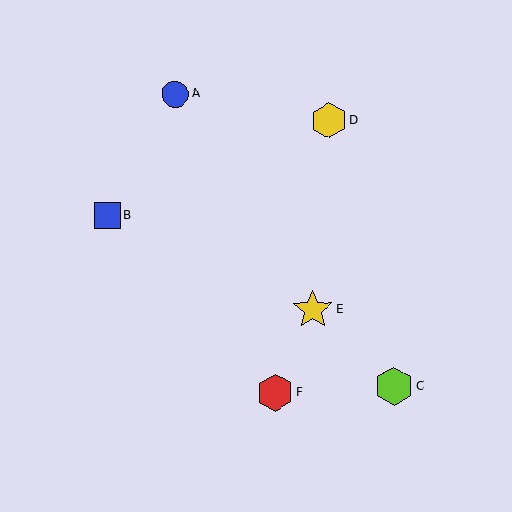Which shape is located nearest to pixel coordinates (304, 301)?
The yellow star (labeled E) at (313, 310) is nearest to that location.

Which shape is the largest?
The yellow star (labeled E) is the largest.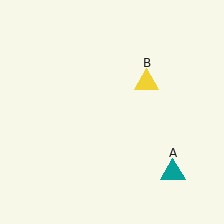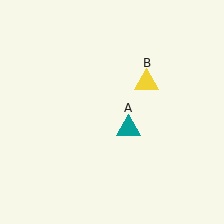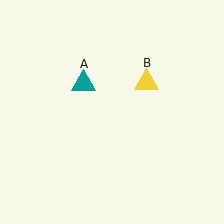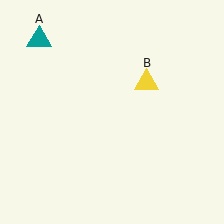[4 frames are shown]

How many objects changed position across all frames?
1 object changed position: teal triangle (object A).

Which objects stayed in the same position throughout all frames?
Yellow triangle (object B) remained stationary.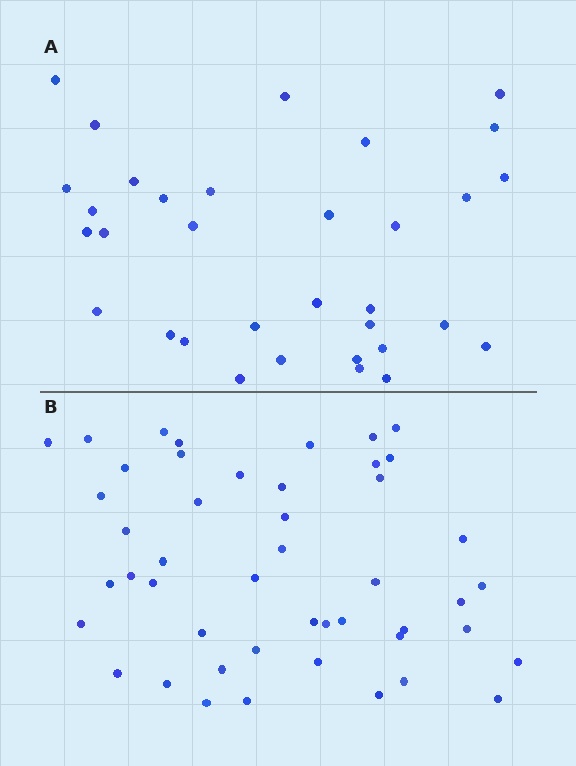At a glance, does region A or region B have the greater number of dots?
Region B (the bottom region) has more dots.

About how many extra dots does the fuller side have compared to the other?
Region B has approximately 15 more dots than region A.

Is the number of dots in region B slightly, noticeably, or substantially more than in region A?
Region B has noticeably more, but not dramatically so. The ratio is roughly 1.4 to 1.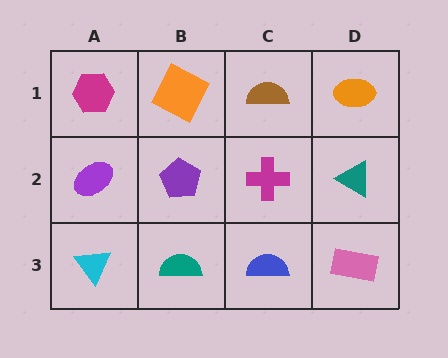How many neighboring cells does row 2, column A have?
3.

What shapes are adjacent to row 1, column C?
A magenta cross (row 2, column C), an orange square (row 1, column B), an orange ellipse (row 1, column D).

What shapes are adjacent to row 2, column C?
A brown semicircle (row 1, column C), a blue semicircle (row 3, column C), a purple pentagon (row 2, column B), a teal triangle (row 2, column D).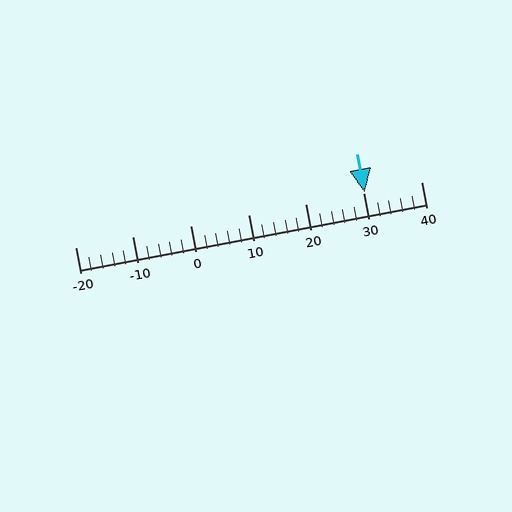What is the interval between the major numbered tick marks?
The major tick marks are spaced 10 units apart.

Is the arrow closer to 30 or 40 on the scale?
The arrow is closer to 30.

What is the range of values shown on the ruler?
The ruler shows values from -20 to 40.